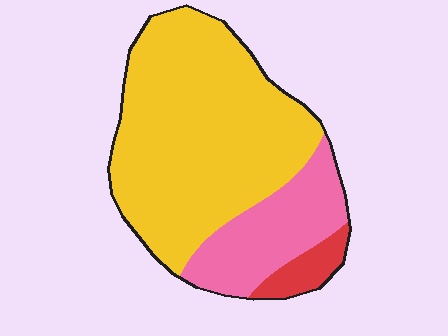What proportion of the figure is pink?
Pink takes up between a sixth and a third of the figure.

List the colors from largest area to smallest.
From largest to smallest: yellow, pink, red.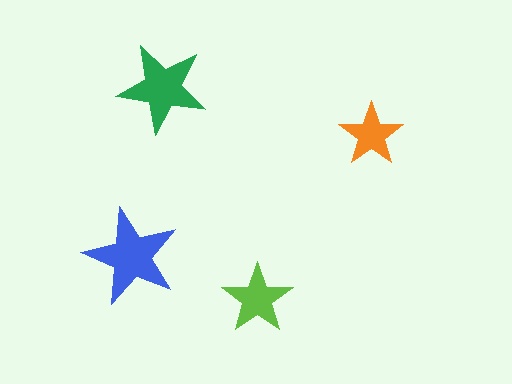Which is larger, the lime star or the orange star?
The lime one.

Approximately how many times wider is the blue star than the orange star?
About 1.5 times wider.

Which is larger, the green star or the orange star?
The green one.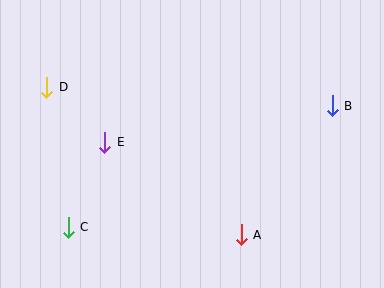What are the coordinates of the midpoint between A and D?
The midpoint between A and D is at (144, 161).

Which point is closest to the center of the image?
Point E at (105, 142) is closest to the center.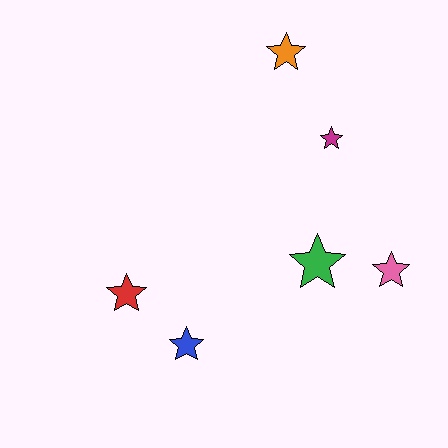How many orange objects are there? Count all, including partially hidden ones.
There is 1 orange object.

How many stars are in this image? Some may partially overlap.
There are 6 stars.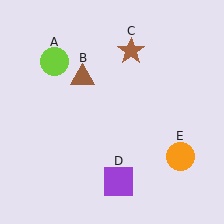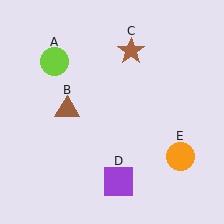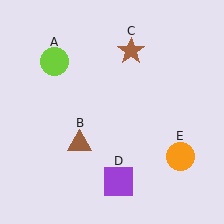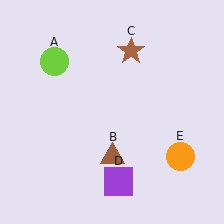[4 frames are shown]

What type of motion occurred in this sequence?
The brown triangle (object B) rotated counterclockwise around the center of the scene.